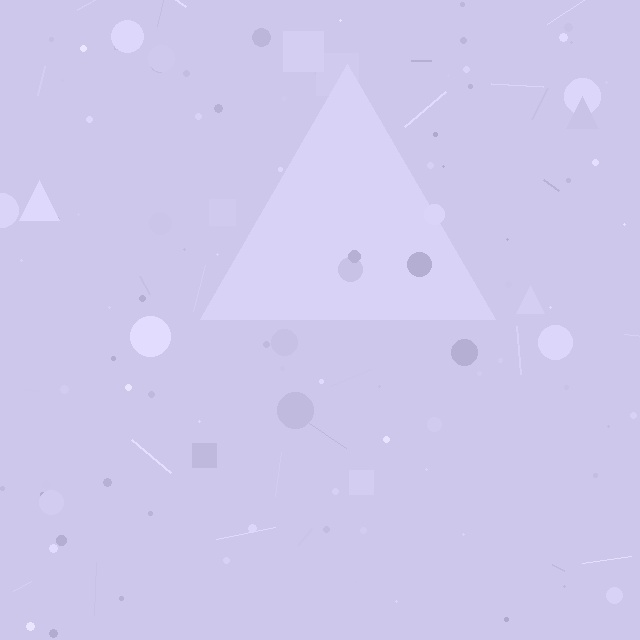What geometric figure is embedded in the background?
A triangle is embedded in the background.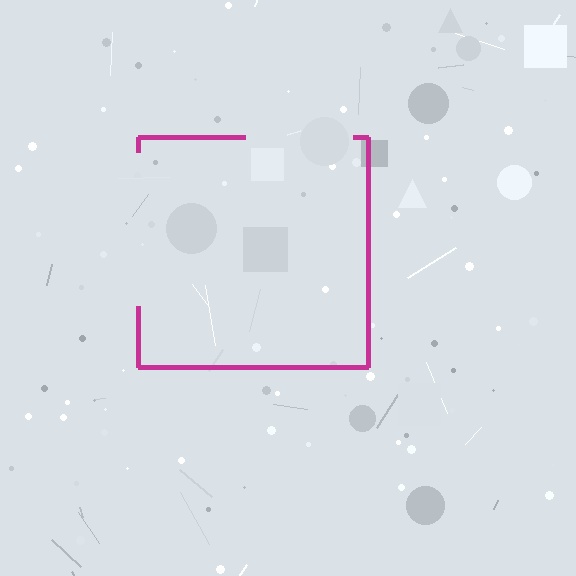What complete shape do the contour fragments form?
The contour fragments form a square.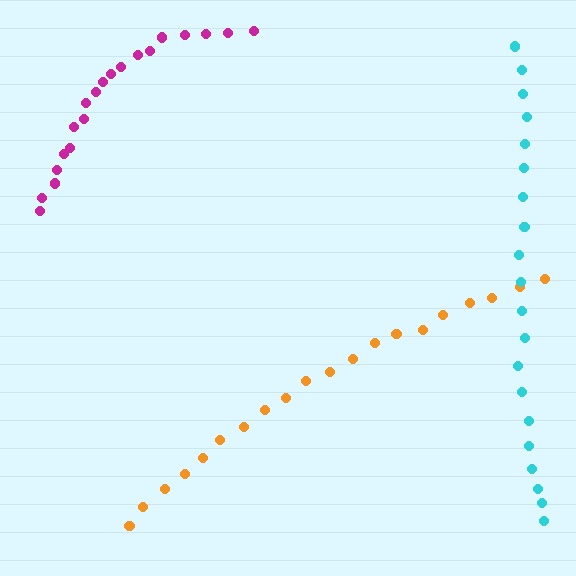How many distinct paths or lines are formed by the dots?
There are 3 distinct paths.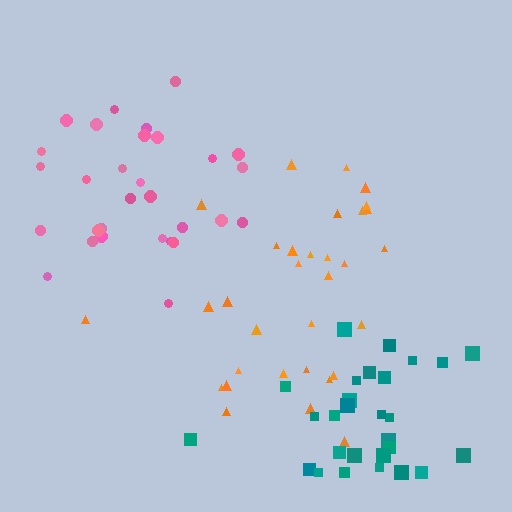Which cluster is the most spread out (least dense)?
Orange.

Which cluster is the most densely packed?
Pink.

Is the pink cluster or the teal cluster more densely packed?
Pink.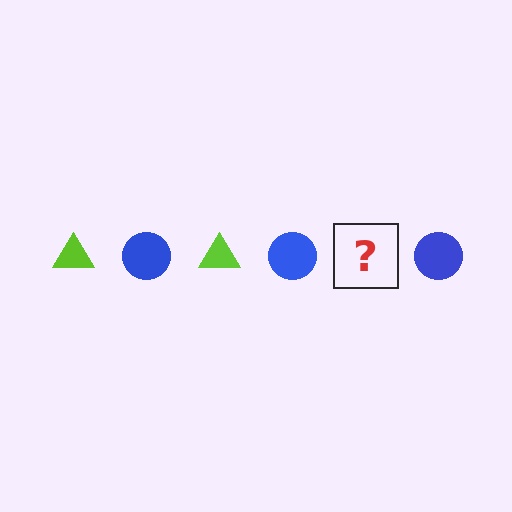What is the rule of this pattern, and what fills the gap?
The rule is that the pattern alternates between lime triangle and blue circle. The gap should be filled with a lime triangle.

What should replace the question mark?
The question mark should be replaced with a lime triangle.